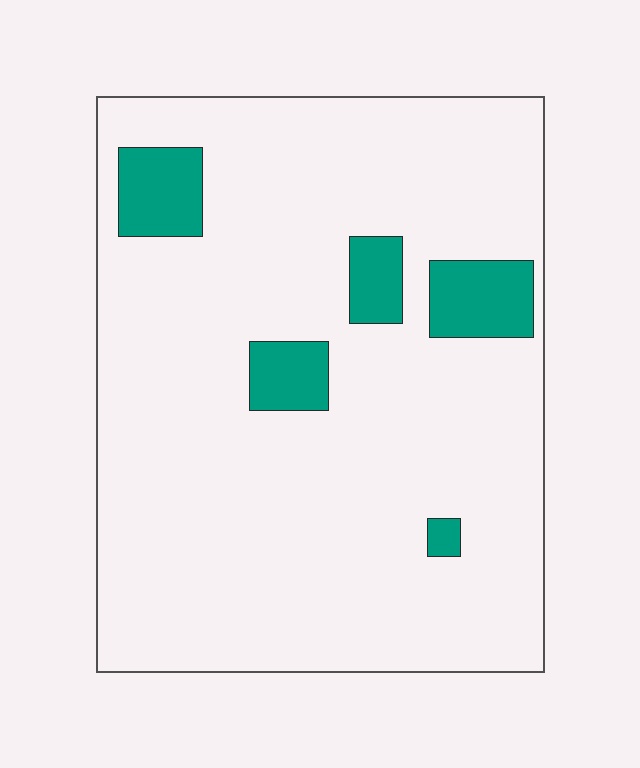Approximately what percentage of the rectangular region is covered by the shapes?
Approximately 10%.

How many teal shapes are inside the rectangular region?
5.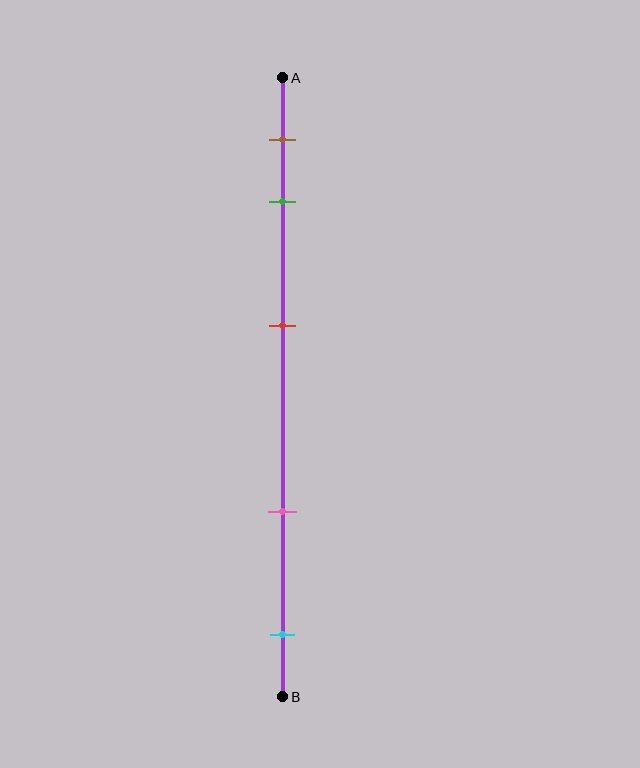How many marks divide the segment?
There are 5 marks dividing the segment.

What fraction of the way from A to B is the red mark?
The red mark is approximately 40% (0.4) of the way from A to B.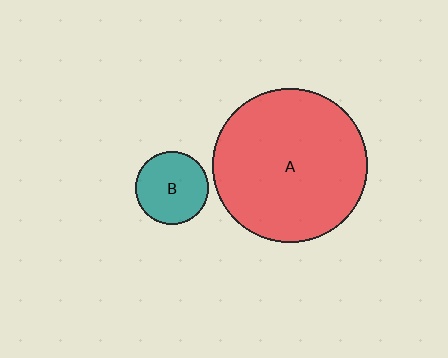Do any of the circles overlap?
No, none of the circles overlap.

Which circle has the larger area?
Circle A (red).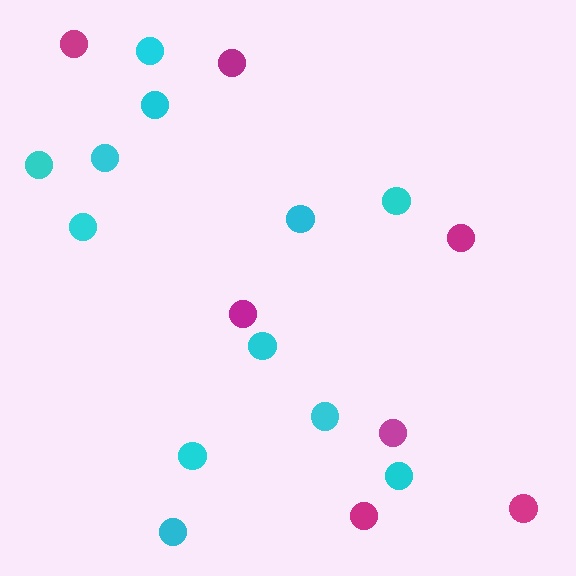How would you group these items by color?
There are 2 groups: one group of cyan circles (12) and one group of magenta circles (7).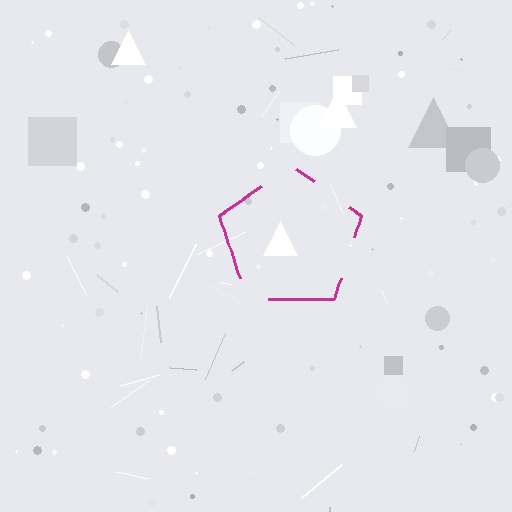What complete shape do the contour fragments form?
The contour fragments form a pentagon.